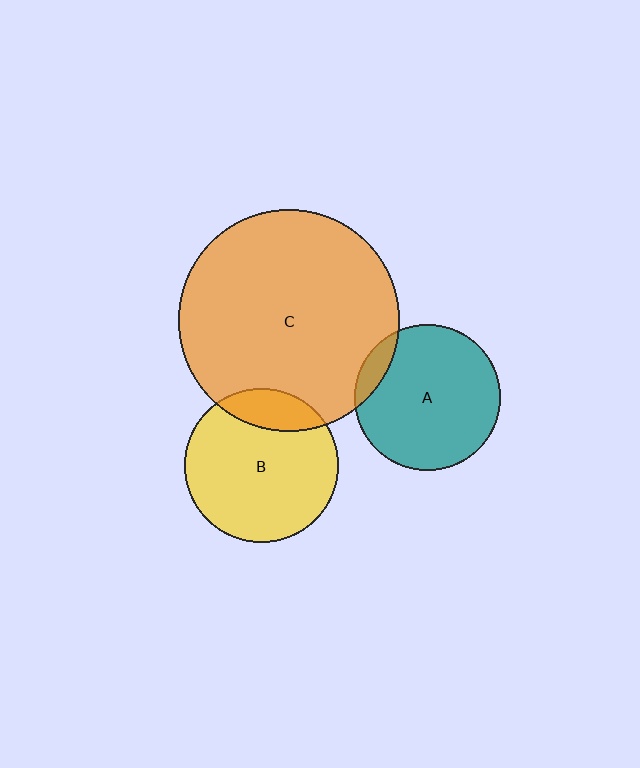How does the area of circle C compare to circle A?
Approximately 2.3 times.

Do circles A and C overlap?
Yes.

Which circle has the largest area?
Circle C (orange).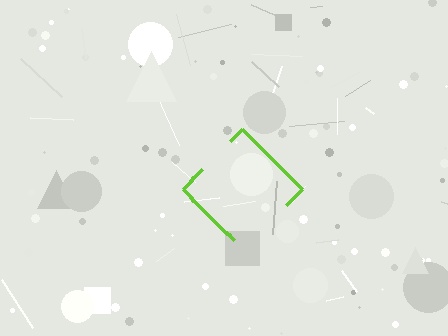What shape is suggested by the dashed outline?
The dashed outline suggests a diamond.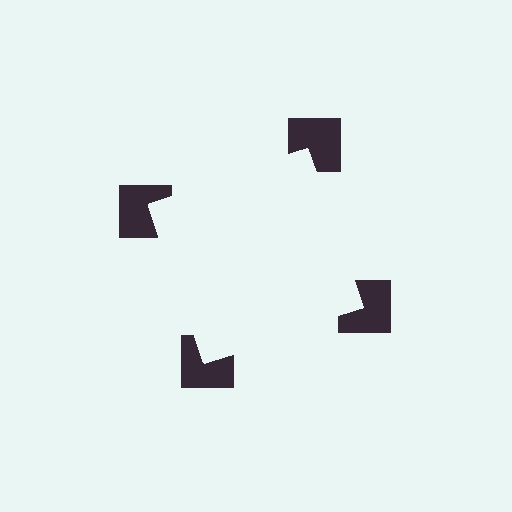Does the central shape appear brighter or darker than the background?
It typically appears slightly brighter than the background, even though no actual brightness change is drawn.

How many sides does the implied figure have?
4 sides.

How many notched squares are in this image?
There are 4 — one at each vertex of the illusory square.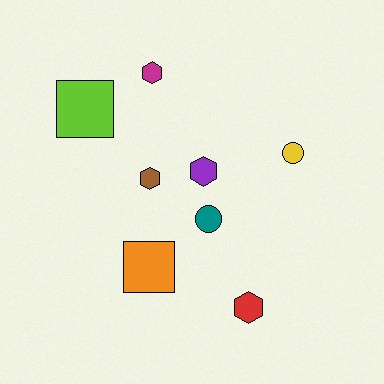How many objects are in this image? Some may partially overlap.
There are 8 objects.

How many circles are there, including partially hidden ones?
There are 2 circles.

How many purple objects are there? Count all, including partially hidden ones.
There is 1 purple object.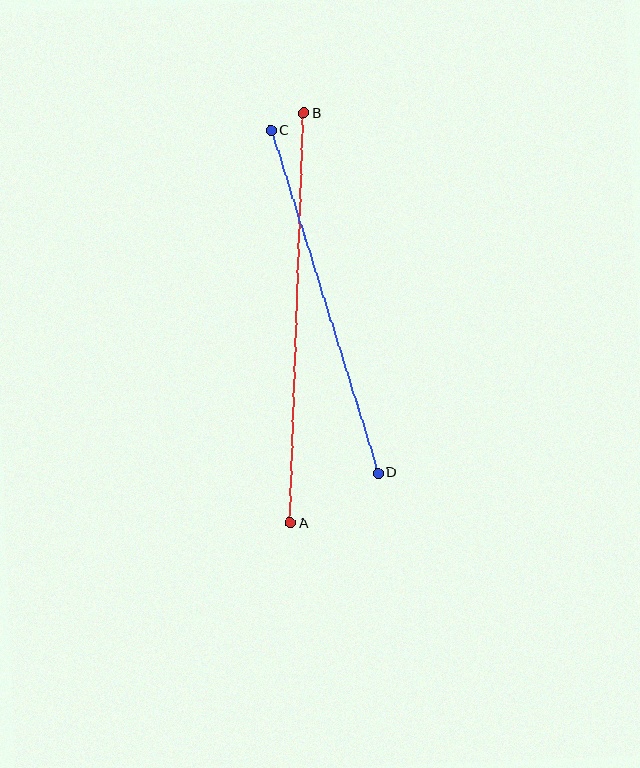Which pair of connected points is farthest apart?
Points A and B are farthest apart.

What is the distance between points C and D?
The distance is approximately 359 pixels.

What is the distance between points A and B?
The distance is approximately 410 pixels.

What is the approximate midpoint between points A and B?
The midpoint is at approximately (297, 318) pixels.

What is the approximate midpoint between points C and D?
The midpoint is at approximately (324, 302) pixels.